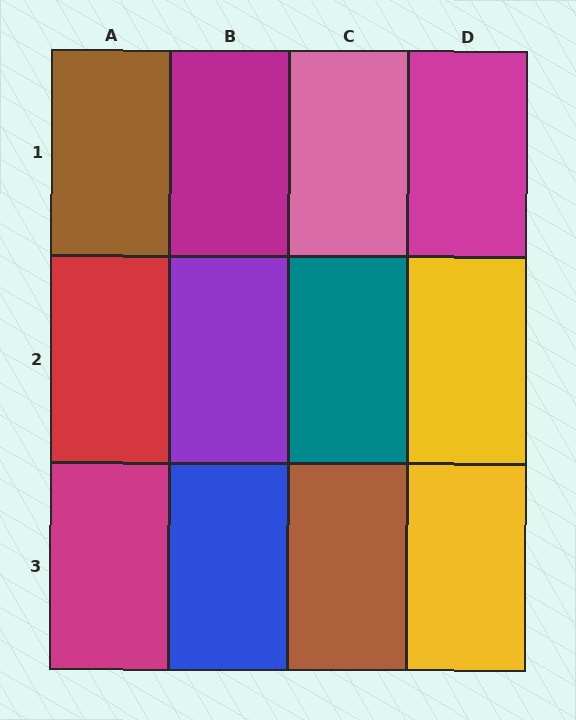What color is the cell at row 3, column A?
Magenta.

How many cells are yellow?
2 cells are yellow.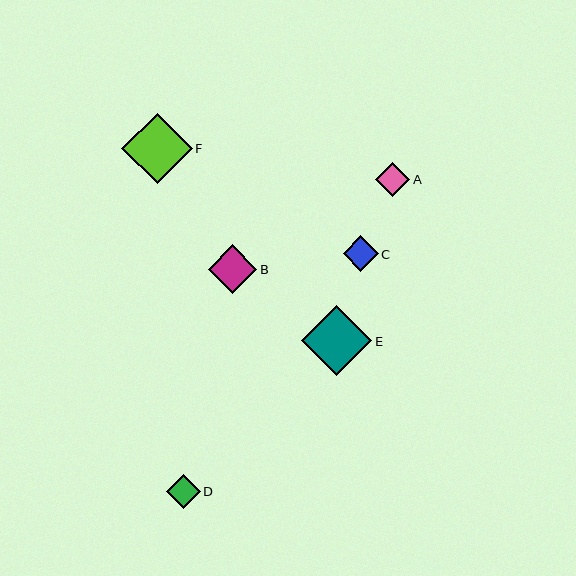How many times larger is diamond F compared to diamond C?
Diamond F is approximately 2.0 times the size of diamond C.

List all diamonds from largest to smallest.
From largest to smallest: F, E, B, C, D, A.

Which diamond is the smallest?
Diamond A is the smallest with a size of approximately 34 pixels.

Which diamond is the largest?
Diamond F is the largest with a size of approximately 70 pixels.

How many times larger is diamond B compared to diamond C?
Diamond B is approximately 1.4 times the size of diamond C.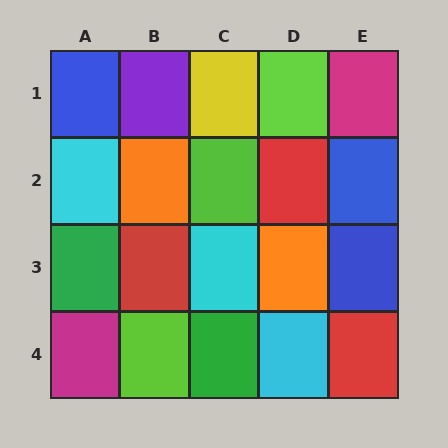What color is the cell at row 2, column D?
Red.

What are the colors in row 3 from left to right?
Green, red, cyan, orange, blue.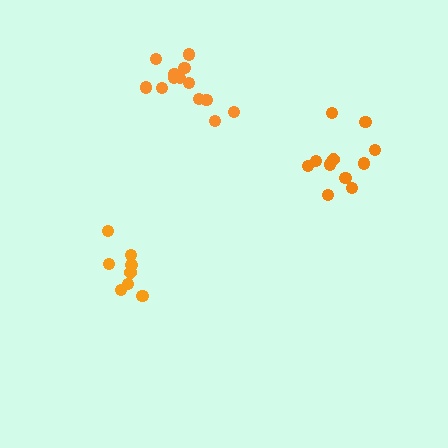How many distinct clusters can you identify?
There are 3 distinct clusters.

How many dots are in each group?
Group 1: 13 dots, Group 2: 11 dots, Group 3: 8 dots (32 total).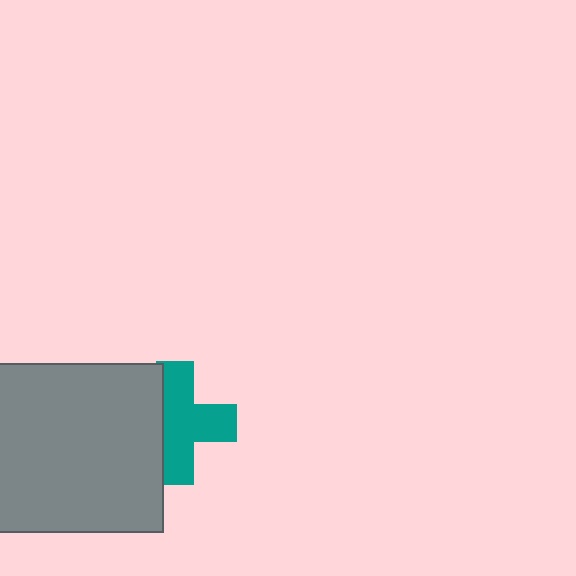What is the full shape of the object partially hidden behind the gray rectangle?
The partially hidden object is a teal cross.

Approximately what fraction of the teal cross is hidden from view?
Roughly 32% of the teal cross is hidden behind the gray rectangle.